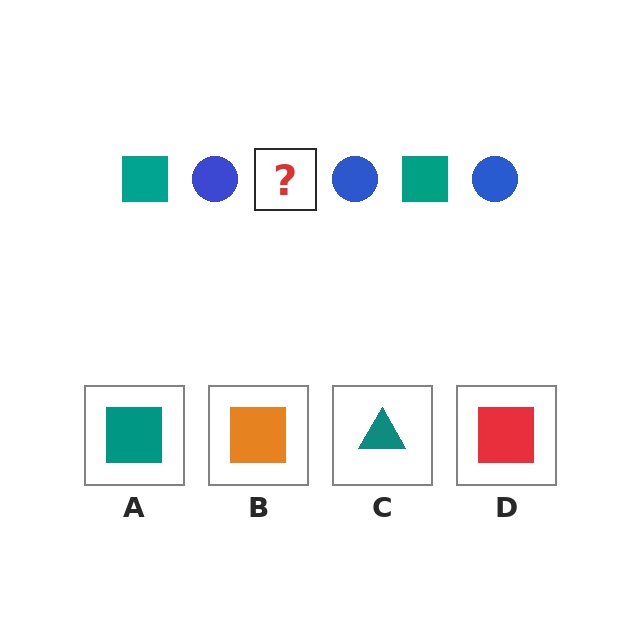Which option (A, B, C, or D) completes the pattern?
A.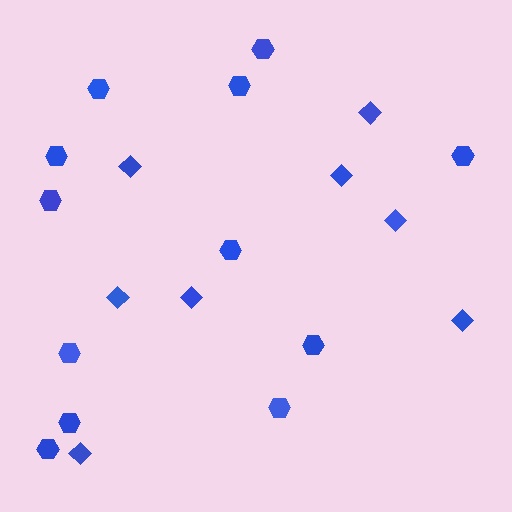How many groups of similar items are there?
There are 2 groups: one group of diamonds (8) and one group of hexagons (12).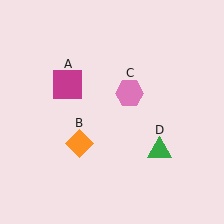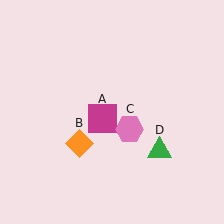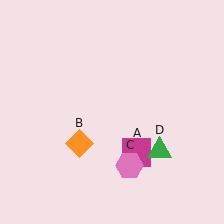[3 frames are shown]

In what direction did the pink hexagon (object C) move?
The pink hexagon (object C) moved down.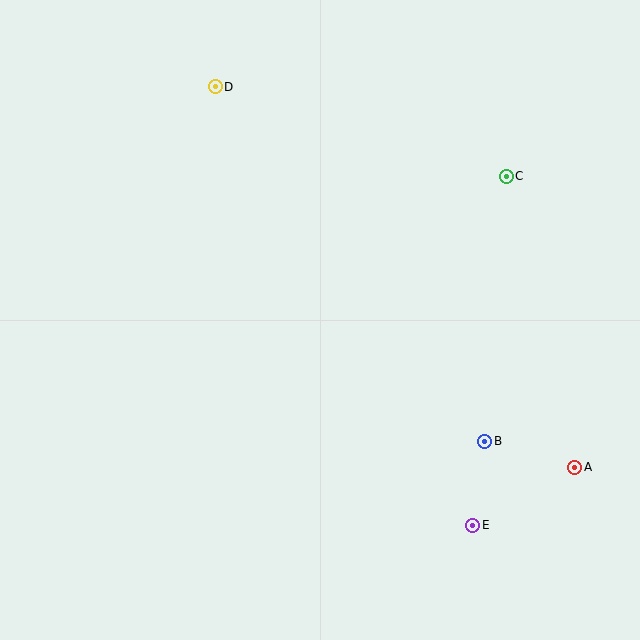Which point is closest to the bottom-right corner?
Point A is closest to the bottom-right corner.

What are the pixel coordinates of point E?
Point E is at (473, 525).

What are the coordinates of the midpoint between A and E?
The midpoint between A and E is at (524, 496).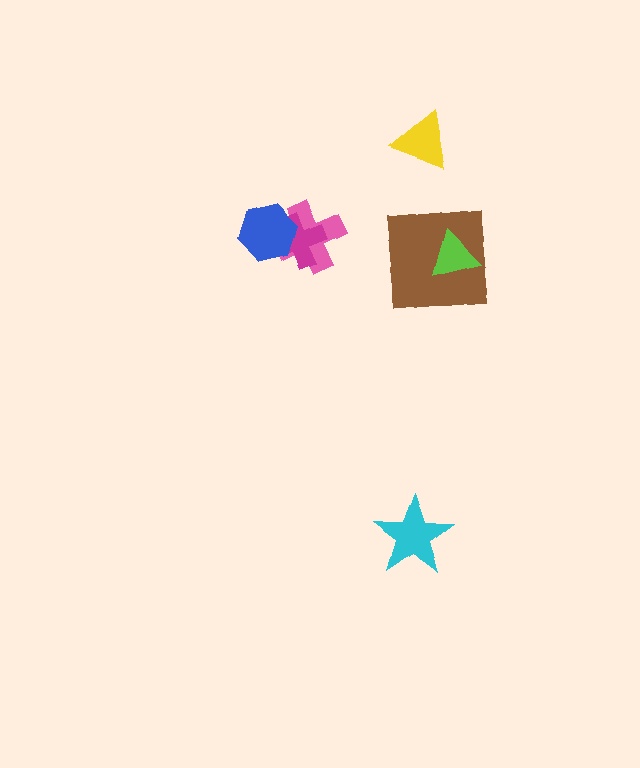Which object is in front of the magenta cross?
The blue hexagon is in front of the magenta cross.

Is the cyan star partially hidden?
No, no other shape covers it.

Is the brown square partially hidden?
Yes, it is partially covered by another shape.